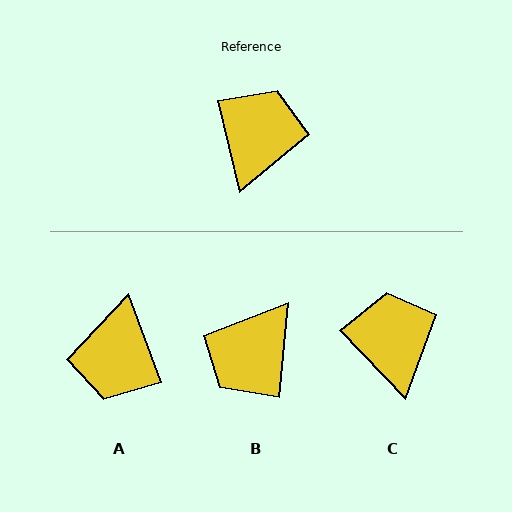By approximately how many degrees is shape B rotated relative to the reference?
Approximately 161 degrees counter-clockwise.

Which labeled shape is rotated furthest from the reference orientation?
A, about 173 degrees away.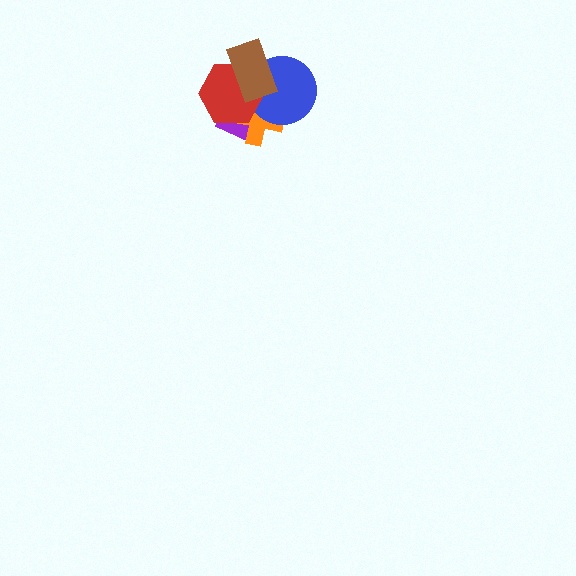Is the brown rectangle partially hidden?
No, no other shape covers it.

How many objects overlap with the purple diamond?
4 objects overlap with the purple diamond.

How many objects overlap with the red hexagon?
4 objects overlap with the red hexagon.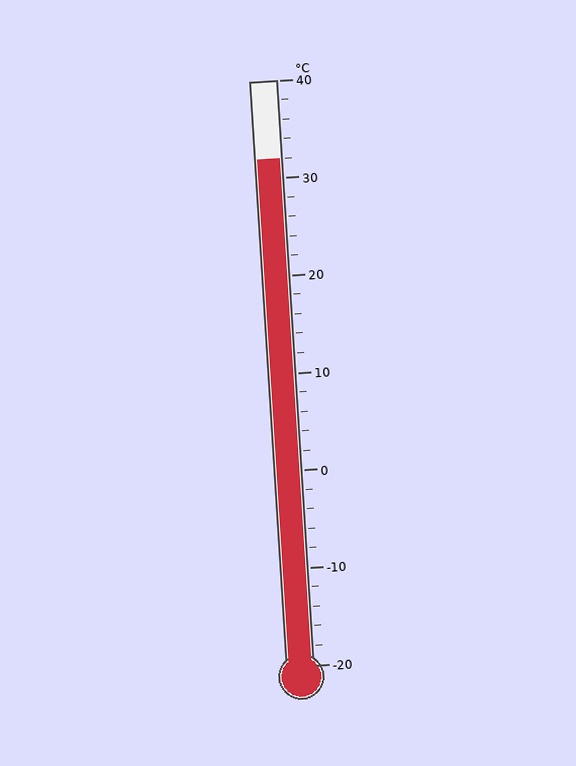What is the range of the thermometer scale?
The thermometer scale ranges from -20°C to 40°C.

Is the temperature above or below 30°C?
The temperature is above 30°C.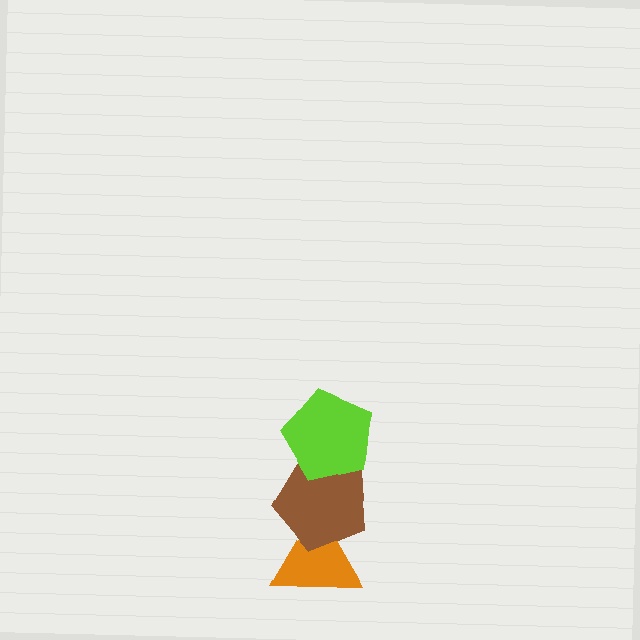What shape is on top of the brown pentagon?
The lime pentagon is on top of the brown pentagon.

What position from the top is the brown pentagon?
The brown pentagon is 2nd from the top.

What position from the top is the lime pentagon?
The lime pentagon is 1st from the top.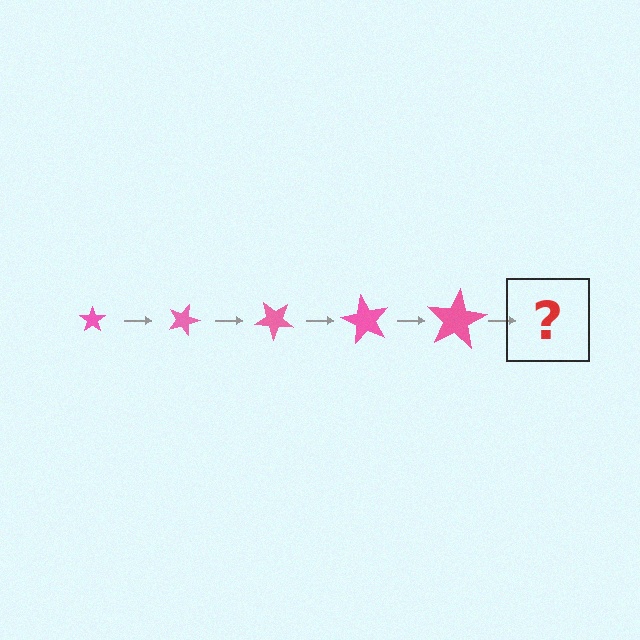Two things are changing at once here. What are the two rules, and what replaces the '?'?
The two rules are that the star grows larger each step and it rotates 20 degrees each step. The '?' should be a star, larger than the previous one and rotated 100 degrees from the start.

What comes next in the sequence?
The next element should be a star, larger than the previous one and rotated 100 degrees from the start.